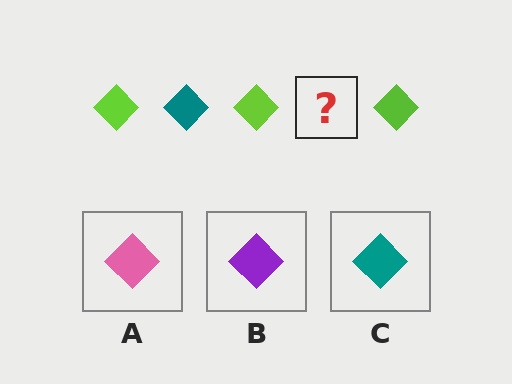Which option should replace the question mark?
Option C.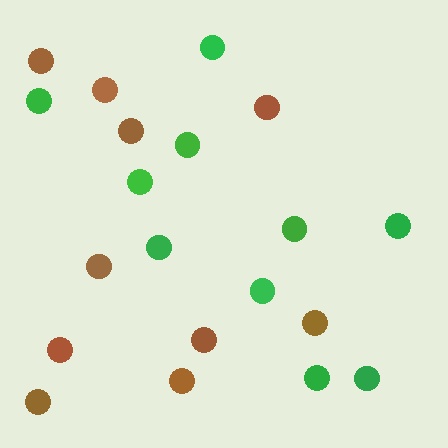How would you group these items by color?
There are 2 groups: one group of green circles (10) and one group of brown circles (10).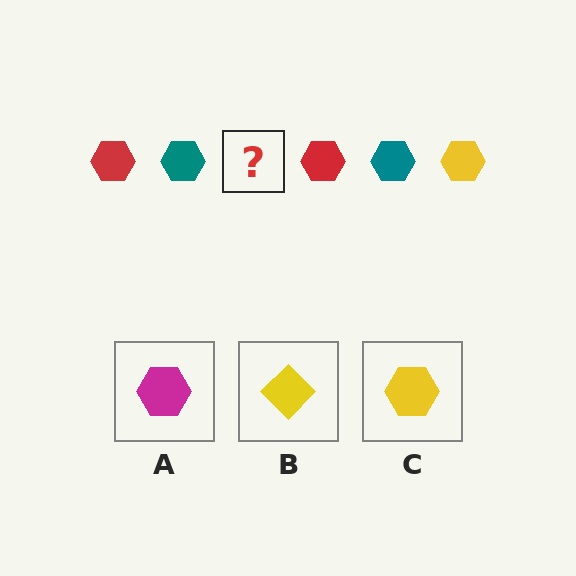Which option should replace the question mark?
Option C.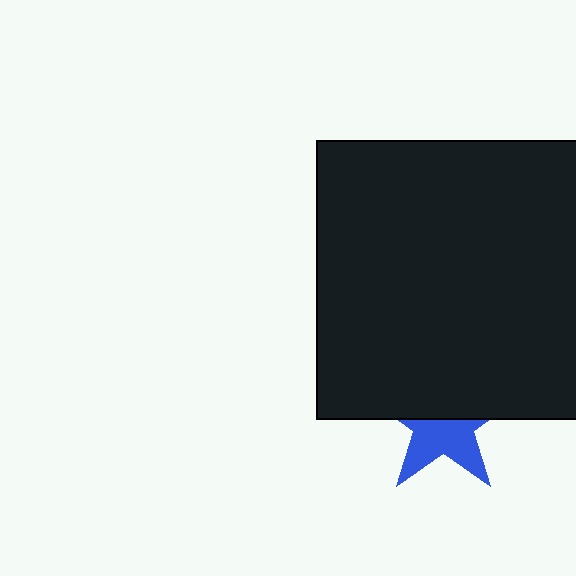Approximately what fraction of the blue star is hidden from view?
Roughly 51% of the blue star is hidden behind the black square.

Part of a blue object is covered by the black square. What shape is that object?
It is a star.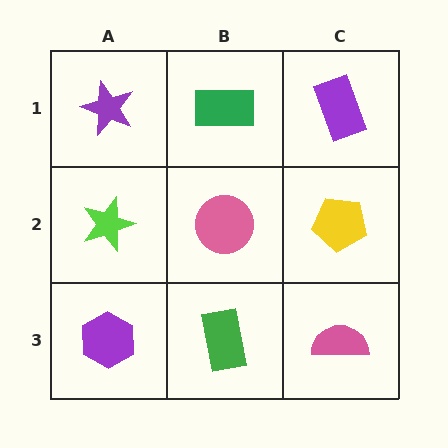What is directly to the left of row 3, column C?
A green rectangle.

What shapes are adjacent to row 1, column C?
A yellow pentagon (row 2, column C), a green rectangle (row 1, column B).